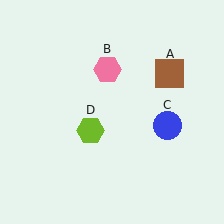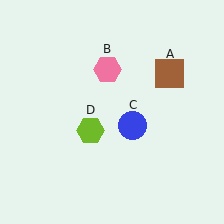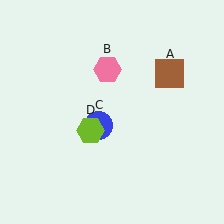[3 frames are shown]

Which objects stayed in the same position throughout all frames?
Brown square (object A) and pink hexagon (object B) and lime hexagon (object D) remained stationary.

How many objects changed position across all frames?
1 object changed position: blue circle (object C).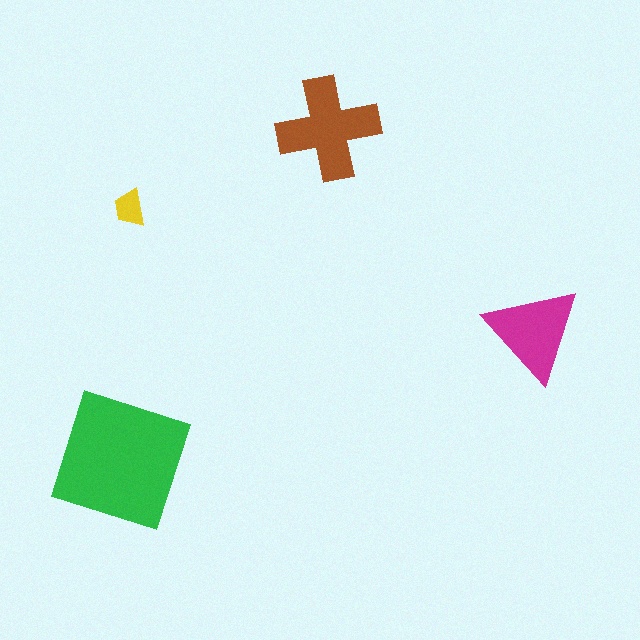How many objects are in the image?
There are 4 objects in the image.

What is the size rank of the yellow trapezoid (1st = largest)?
4th.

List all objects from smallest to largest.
The yellow trapezoid, the magenta triangle, the brown cross, the green square.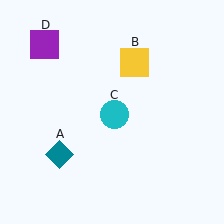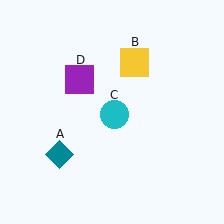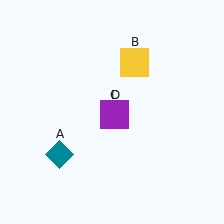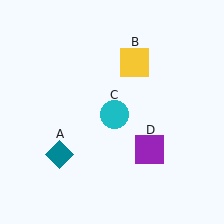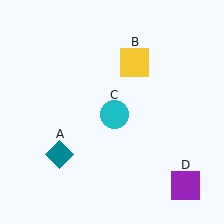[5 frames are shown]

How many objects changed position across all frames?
1 object changed position: purple square (object D).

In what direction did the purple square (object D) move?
The purple square (object D) moved down and to the right.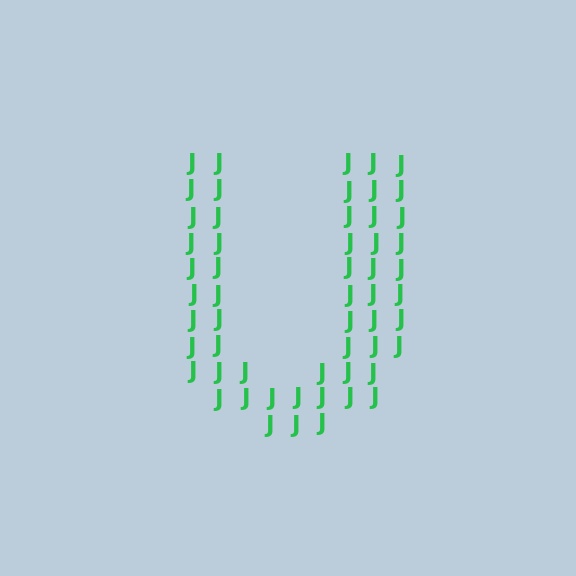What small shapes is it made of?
It is made of small letter J's.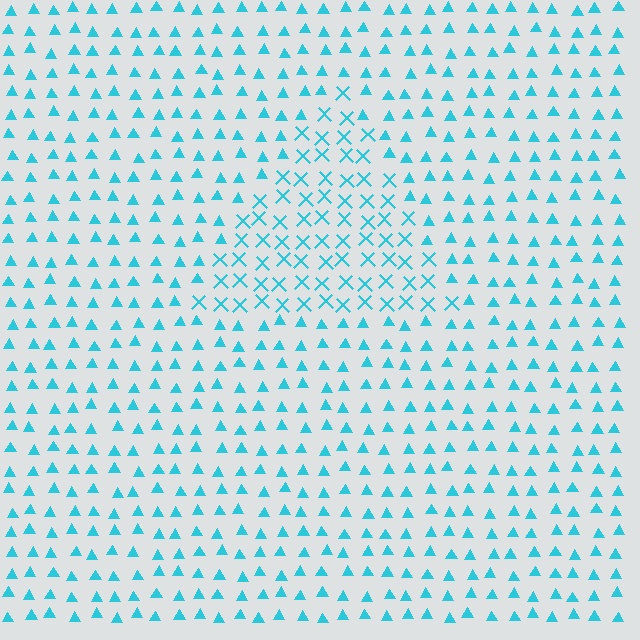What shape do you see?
I see a triangle.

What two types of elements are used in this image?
The image uses X marks inside the triangle region and triangles outside it.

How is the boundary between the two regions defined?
The boundary is defined by a change in element shape: X marks inside vs. triangles outside. All elements share the same color and spacing.